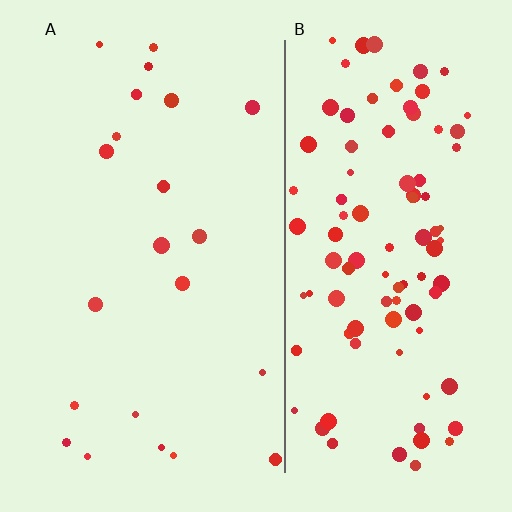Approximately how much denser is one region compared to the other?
Approximately 4.5× — region B over region A.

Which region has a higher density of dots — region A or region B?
B (the right).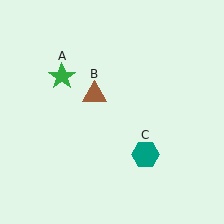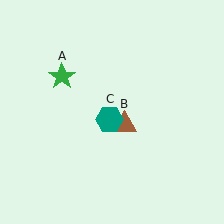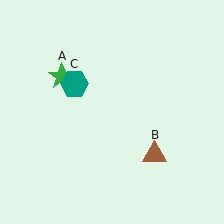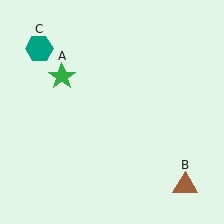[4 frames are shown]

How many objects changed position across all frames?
2 objects changed position: brown triangle (object B), teal hexagon (object C).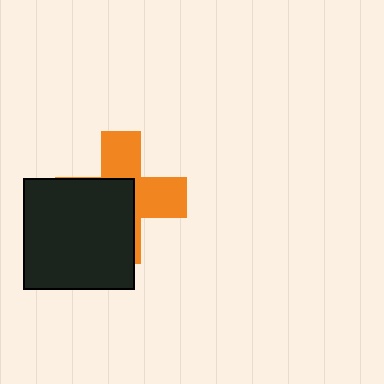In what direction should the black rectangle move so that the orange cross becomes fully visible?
The black rectangle should move toward the lower-left. That is the shortest direction to clear the overlap and leave the orange cross fully visible.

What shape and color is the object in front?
The object in front is a black rectangle.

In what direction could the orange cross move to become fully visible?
The orange cross could move toward the upper-right. That would shift it out from behind the black rectangle entirely.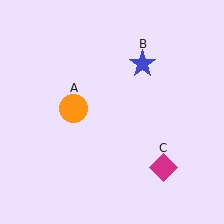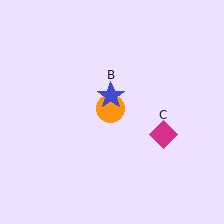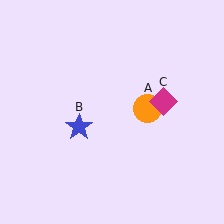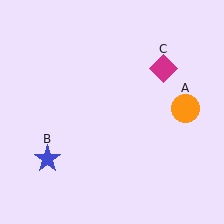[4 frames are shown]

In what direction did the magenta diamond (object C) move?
The magenta diamond (object C) moved up.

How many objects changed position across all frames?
3 objects changed position: orange circle (object A), blue star (object B), magenta diamond (object C).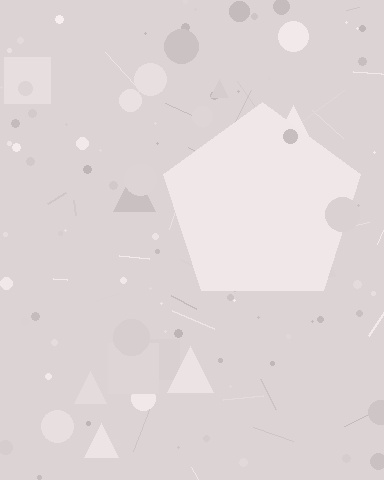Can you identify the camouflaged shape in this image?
The camouflaged shape is a pentagon.